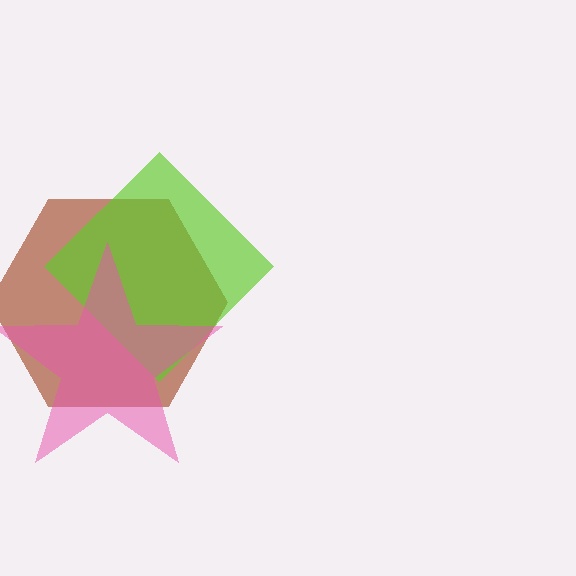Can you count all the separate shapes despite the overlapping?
Yes, there are 3 separate shapes.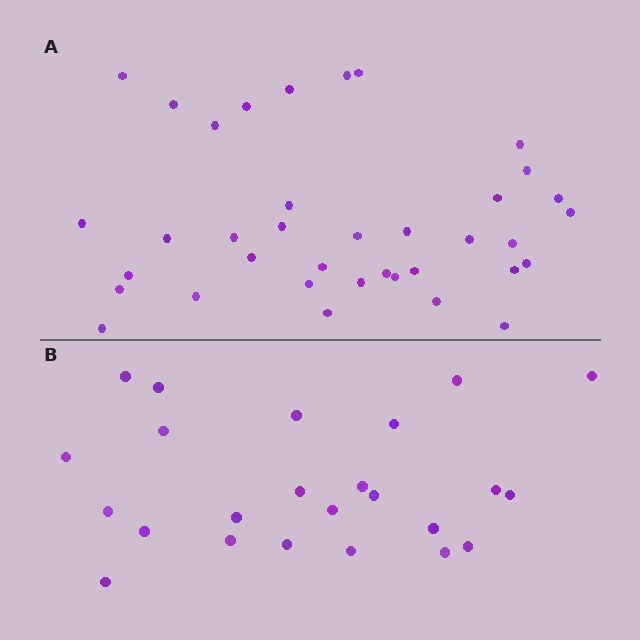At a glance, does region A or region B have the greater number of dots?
Region A (the top region) has more dots.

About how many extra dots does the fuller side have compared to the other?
Region A has approximately 15 more dots than region B.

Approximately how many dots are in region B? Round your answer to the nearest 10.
About 20 dots. (The exact count is 24, which rounds to 20.)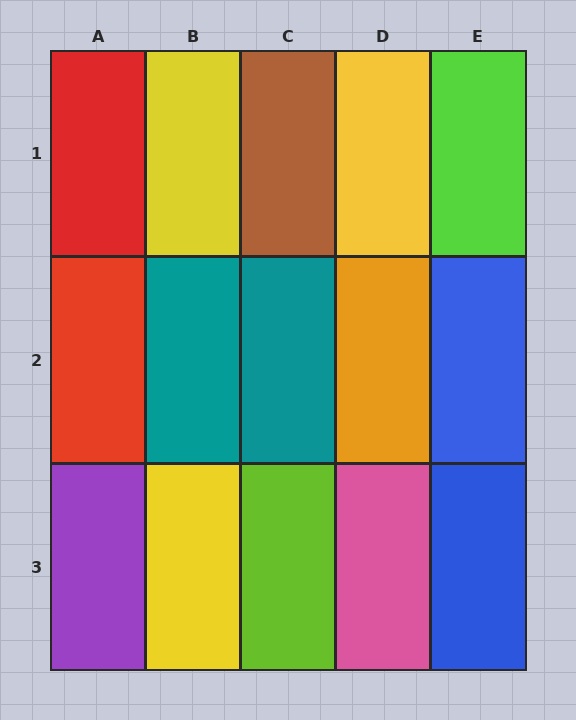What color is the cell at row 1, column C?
Brown.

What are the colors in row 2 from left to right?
Red, teal, teal, orange, blue.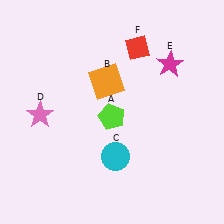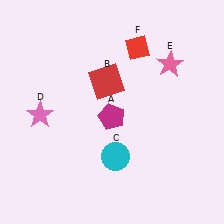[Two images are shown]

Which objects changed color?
A changed from lime to magenta. B changed from orange to red. E changed from magenta to pink.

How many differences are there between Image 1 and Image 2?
There are 3 differences between the two images.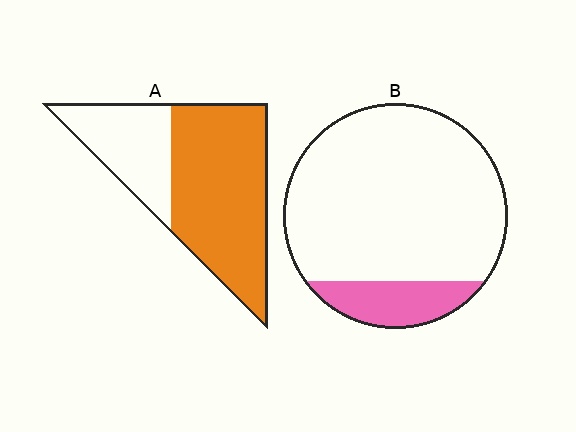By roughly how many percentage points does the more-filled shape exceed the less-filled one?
By roughly 50 percentage points (A over B).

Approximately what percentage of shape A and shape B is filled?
A is approximately 65% and B is approximately 15%.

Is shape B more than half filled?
No.